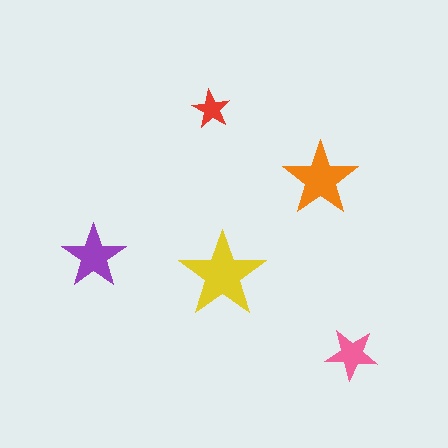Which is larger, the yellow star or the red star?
The yellow one.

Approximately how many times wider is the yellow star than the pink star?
About 1.5 times wider.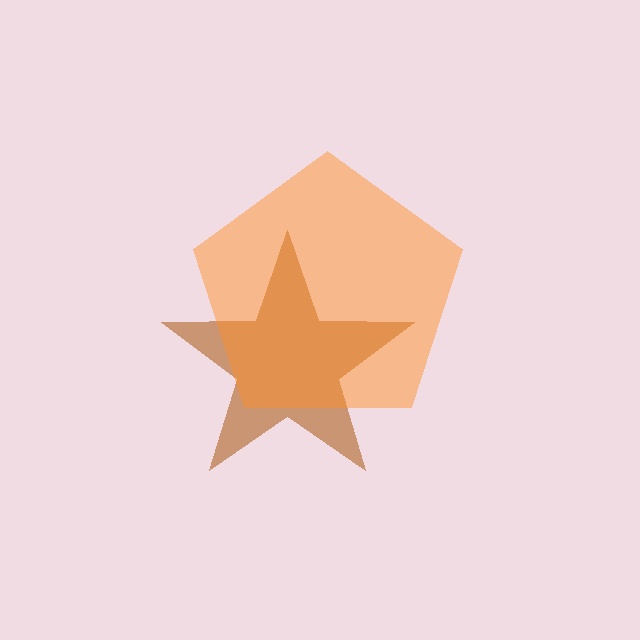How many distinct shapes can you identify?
There are 2 distinct shapes: a brown star, an orange pentagon.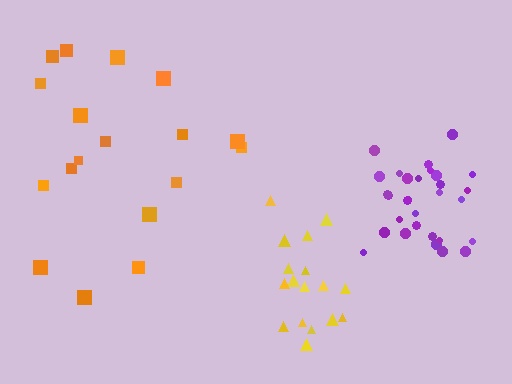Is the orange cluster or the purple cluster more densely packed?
Purple.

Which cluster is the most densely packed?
Purple.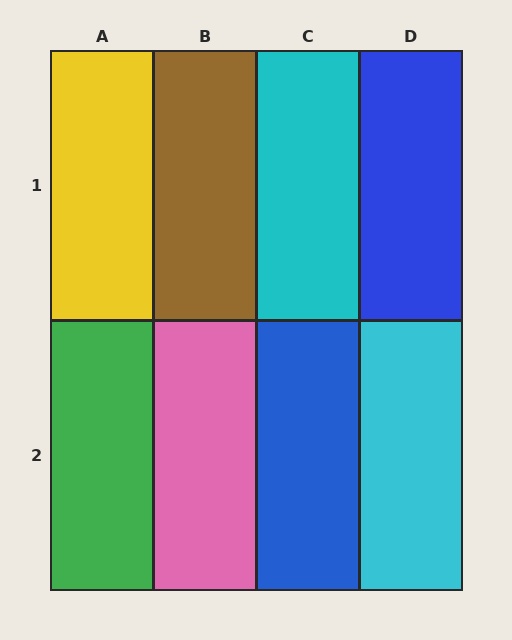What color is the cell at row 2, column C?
Blue.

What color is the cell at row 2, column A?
Green.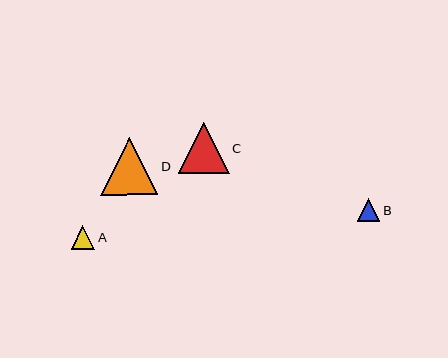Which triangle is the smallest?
Triangle B is the smallest with a size of approximately 23 pixels.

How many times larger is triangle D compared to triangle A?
Triangle D is approximately 2.4 times the size of triangle A.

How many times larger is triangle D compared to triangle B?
Triangle D is approximately 2.5 times the size of triangle B.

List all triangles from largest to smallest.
From largest to smallest: D, C, A, B.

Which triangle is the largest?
Triangle D is the largest with a size of approximately 57 pixels.